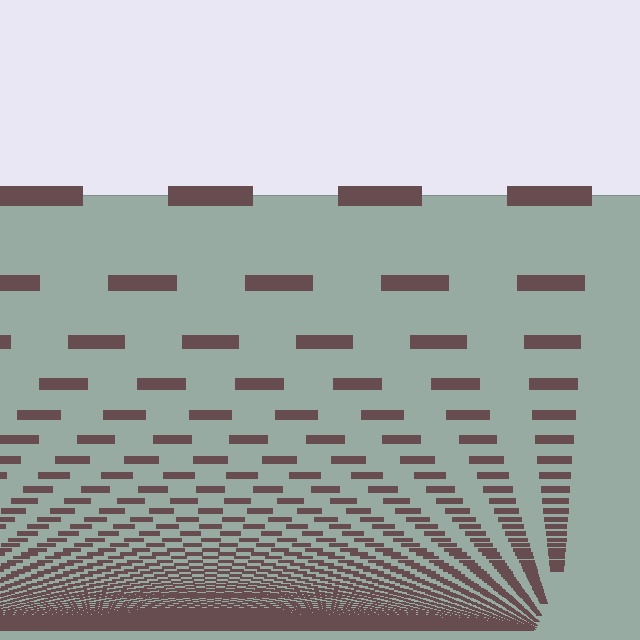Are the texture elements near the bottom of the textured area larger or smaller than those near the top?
Smaller. The gradient is inverted — elements near the bottom are smaller and denser.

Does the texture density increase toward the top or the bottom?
Density increases toward the bottom.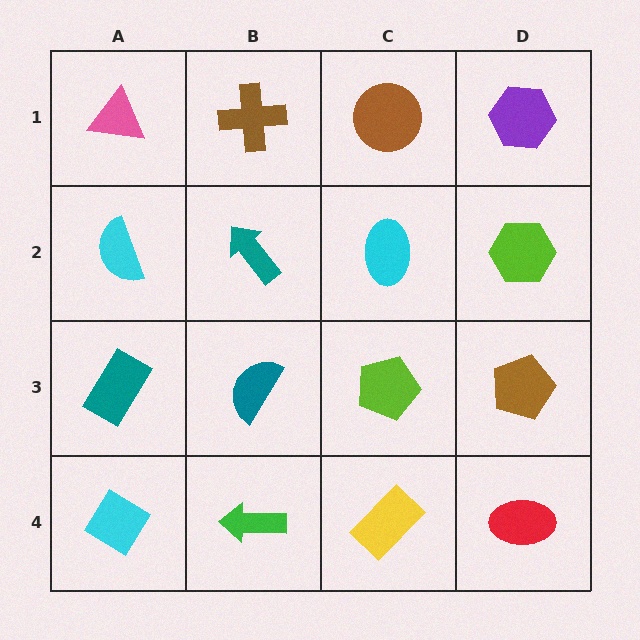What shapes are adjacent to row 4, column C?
A lime pentagon (row 3, column C), a green arrow (row 4, column B), a red ellipse (row 4, column D).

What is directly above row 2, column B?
A brown cross.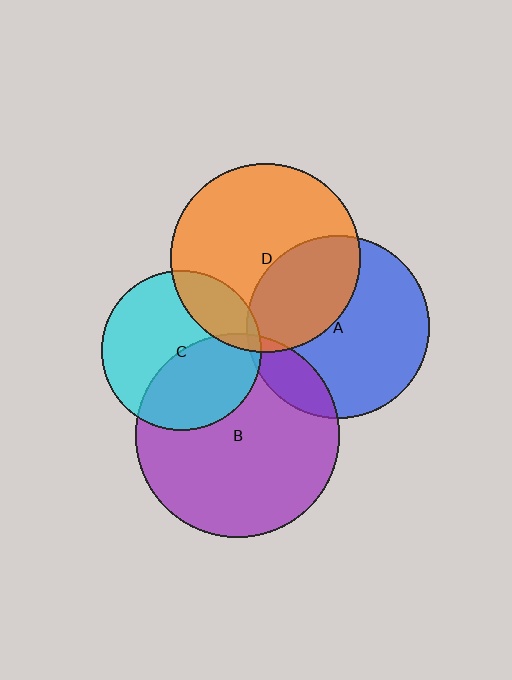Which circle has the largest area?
Circle B (purple).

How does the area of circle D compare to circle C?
Approximately 1.4 times.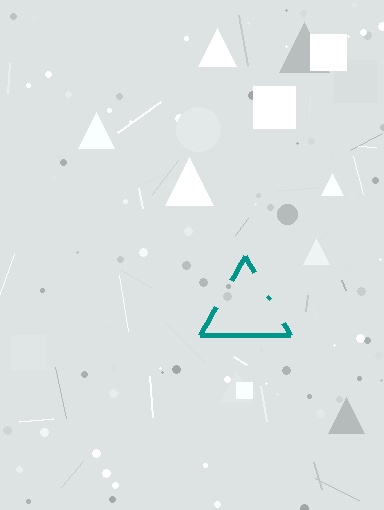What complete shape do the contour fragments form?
The contour fragments form a triangle.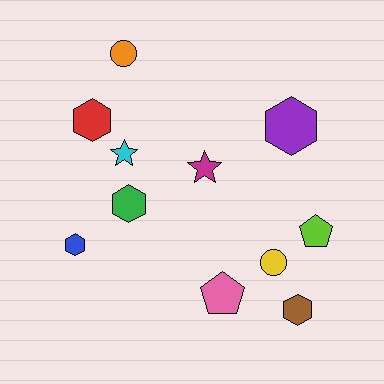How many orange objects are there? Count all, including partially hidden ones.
There is 1 orange object.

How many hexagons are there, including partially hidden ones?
There are 5 hexagons.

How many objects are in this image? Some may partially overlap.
There are 11 objects.